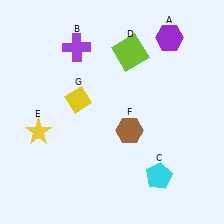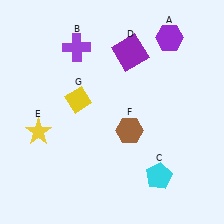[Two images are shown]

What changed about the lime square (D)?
In Image 1, D is lime. In Image 2, it changed to purple.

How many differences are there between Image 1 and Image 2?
There is 1 difference between the two images.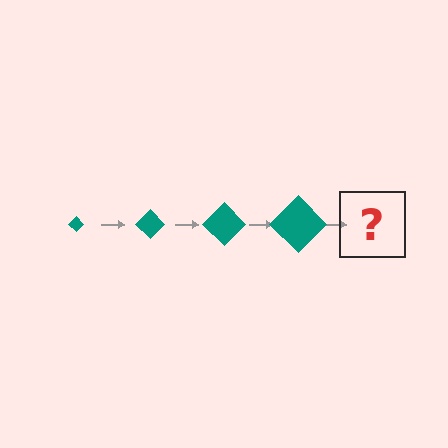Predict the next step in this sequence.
The next step is a teal diamond, larger than the previous one.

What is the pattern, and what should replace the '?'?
The pattern is that the diamond gets progressively larger each step. The '?' should be a teal diamond, larger than the previous one.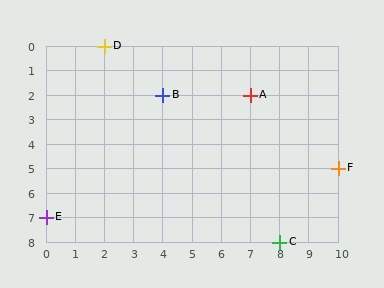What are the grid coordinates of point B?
Point B is at grid coordinates (4, 2).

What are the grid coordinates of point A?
Point A is at grid coordinates (7, 2).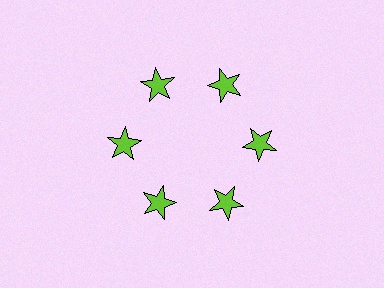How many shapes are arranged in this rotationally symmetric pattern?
There are 6 shapes, arranged in 6 groups of 1.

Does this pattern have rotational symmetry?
Yes, this pattern has 6-fold rotational symmetry. It looks the same after rotating 60 degrees around the center.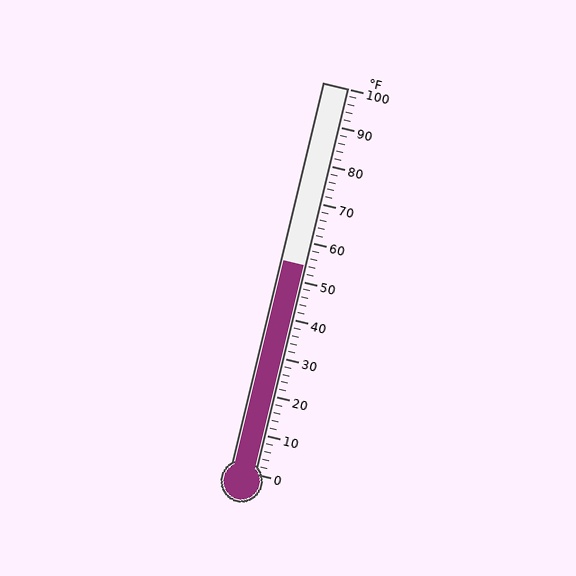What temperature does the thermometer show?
The thermometer shows approximately 54°F.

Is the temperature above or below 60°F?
The temperature is below 60°F.